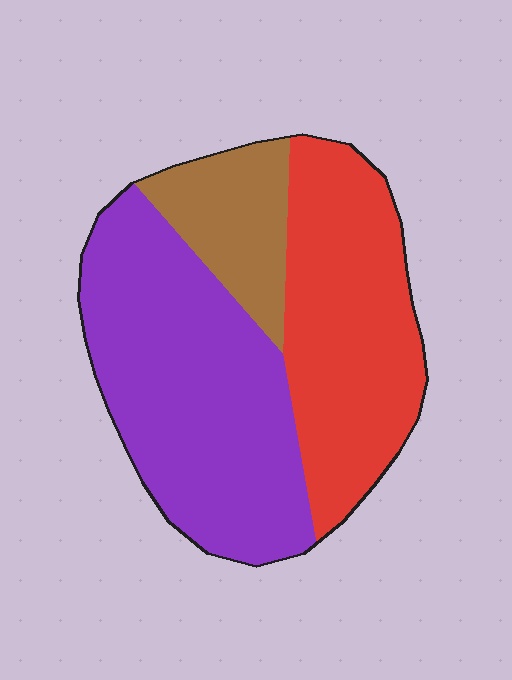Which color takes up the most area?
Purple, at roughly 50%.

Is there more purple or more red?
Purple.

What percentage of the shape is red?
Red covers 37% of the shape.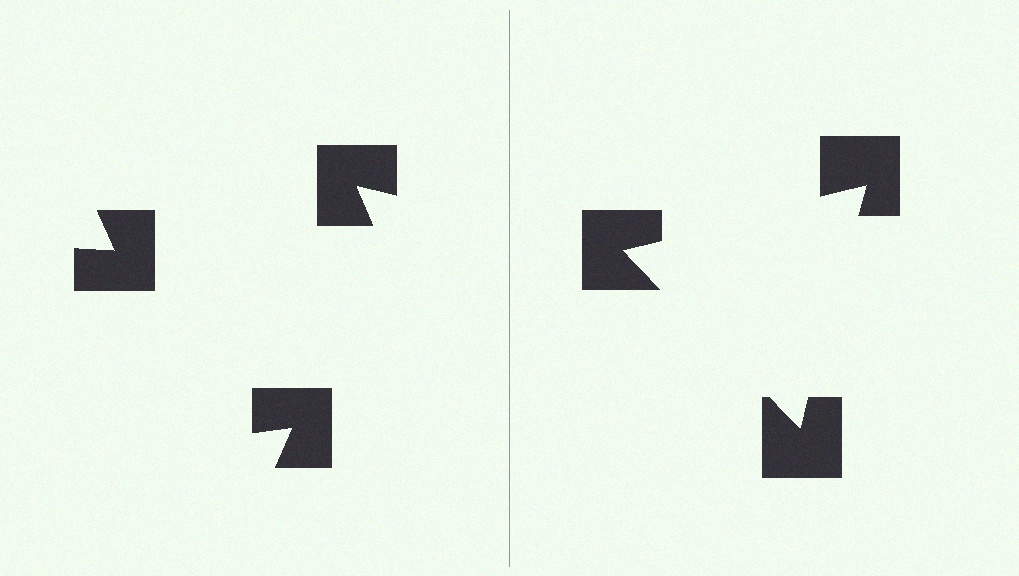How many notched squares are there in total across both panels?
6 — 3 on each side.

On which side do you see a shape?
An illusory triangle appears on the right side. On the left side the wedge cuts are rotated, so no coherent shape forms.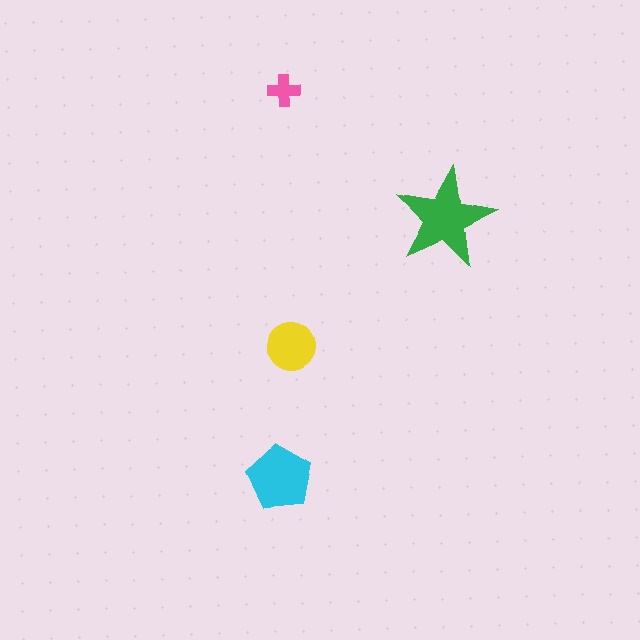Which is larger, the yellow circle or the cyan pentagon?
The cyan pentagon.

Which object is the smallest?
The pink cross.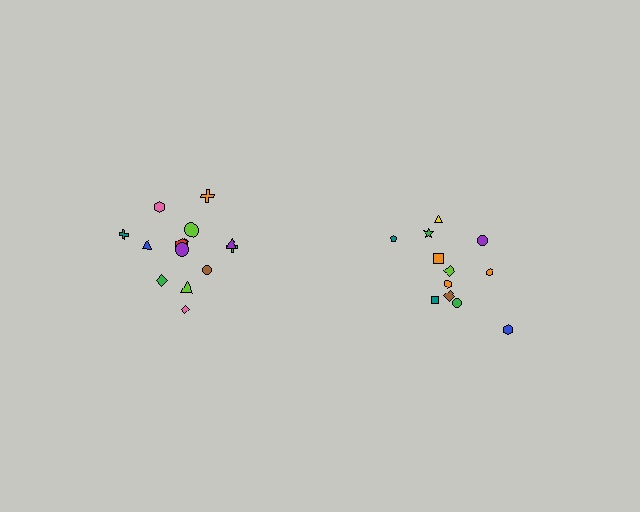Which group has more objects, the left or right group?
The left group.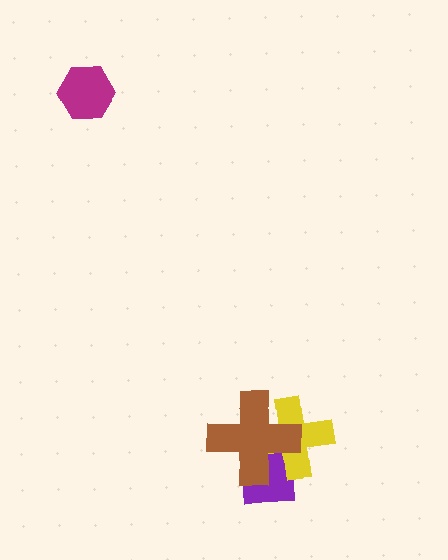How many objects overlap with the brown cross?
2 objects overlap with the brown cross.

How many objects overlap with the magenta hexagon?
0 objects overlap with the magenta hexagon.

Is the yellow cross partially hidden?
Yes, it is partially covered by another shape.